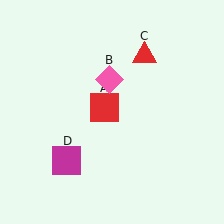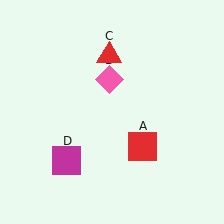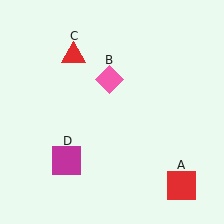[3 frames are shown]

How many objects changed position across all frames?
2 objects changed position: red square (object A), red triangle (object C).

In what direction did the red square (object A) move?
The red square (object A) moved down and to the right.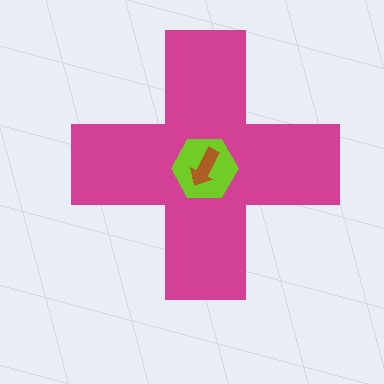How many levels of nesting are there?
3.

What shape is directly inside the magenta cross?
The lime hexagon.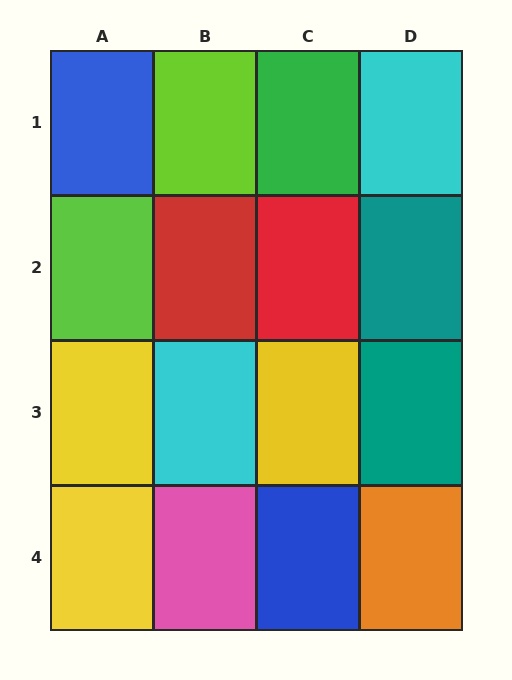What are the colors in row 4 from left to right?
Yellow, pink, blue, orange.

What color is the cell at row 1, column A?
Blue.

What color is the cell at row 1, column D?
Cyan.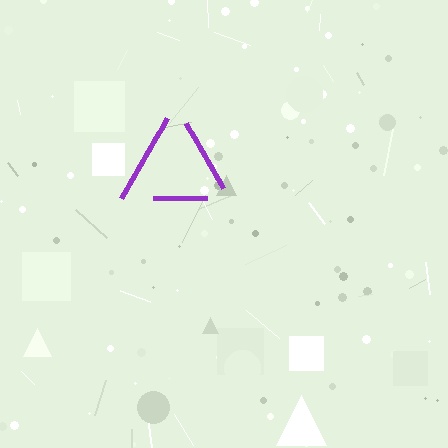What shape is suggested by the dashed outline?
The dashed outline suggests a triangle.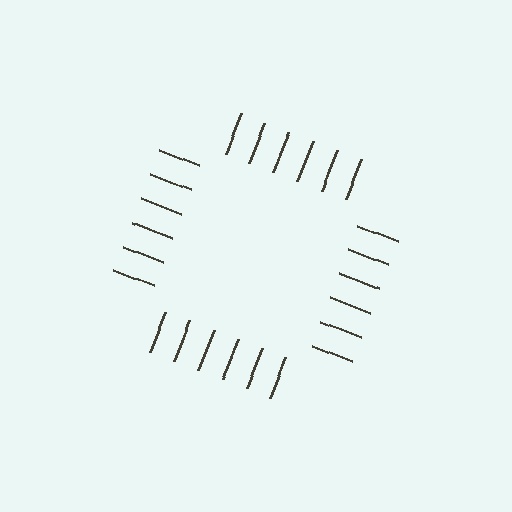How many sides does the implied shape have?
4 sides — the line-ends trace a square.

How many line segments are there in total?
24 — 6 along each of the 4 edges.